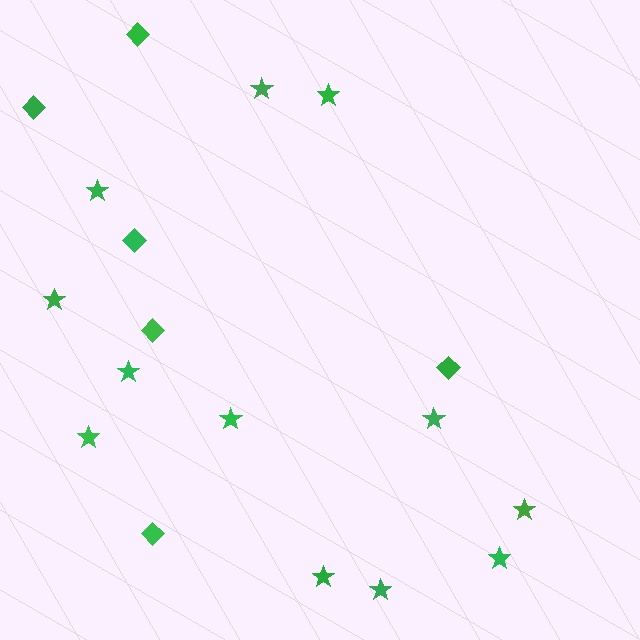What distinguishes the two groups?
There are 2 groups: one group of stars (12) and one group of diamonds (6).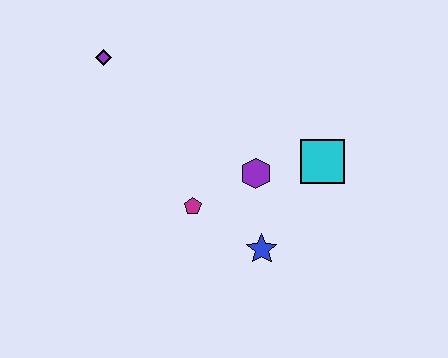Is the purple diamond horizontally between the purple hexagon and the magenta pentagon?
No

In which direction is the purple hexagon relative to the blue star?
The purple hexagon is above the blue star.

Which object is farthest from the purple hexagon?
The purple diamond is farthest from the purple hexagon.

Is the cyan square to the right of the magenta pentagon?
Yes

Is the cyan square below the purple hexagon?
No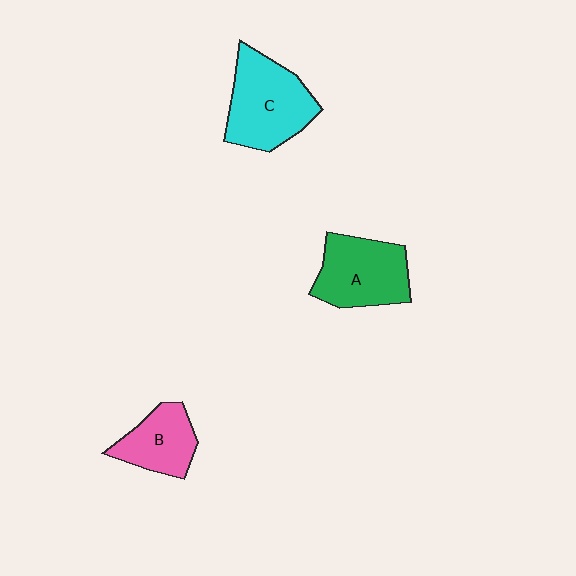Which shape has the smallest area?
Shape B (pink).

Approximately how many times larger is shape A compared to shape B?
Approximately 1.4 times.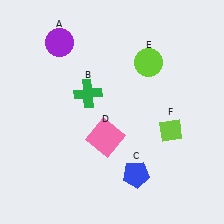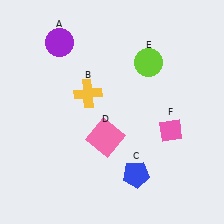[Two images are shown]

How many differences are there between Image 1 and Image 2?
There are 2 differences between the two images.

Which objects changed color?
B changed from green to yellow. F changed from lime to pink.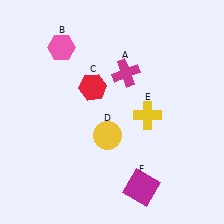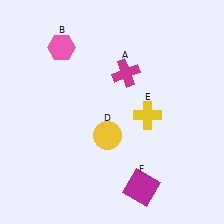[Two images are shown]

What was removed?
The red hexagon (C) was removed in Image 2.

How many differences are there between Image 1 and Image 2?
There is 1 difference between the two images.